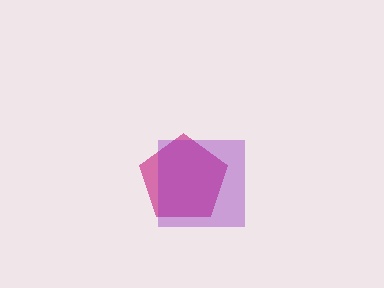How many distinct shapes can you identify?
There are 2 distinct shapes: a magenta pentagon, a purple square.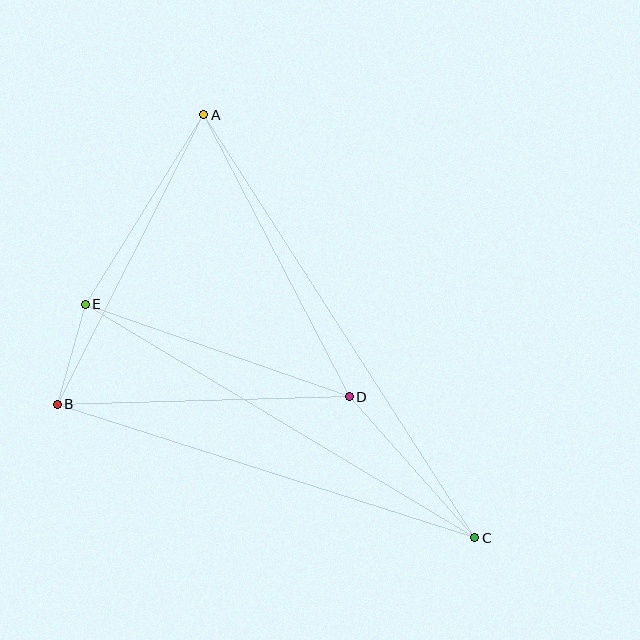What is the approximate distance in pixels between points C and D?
The distance between C and D is approximately 189 pixels.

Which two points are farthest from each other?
Points A and C are farthest from each other.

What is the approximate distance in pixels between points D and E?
The distance between D and E is approximately 280 pixels.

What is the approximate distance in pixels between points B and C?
The distance between B and C is approximately 438 pixels.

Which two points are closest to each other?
Points B and E are closest to each other.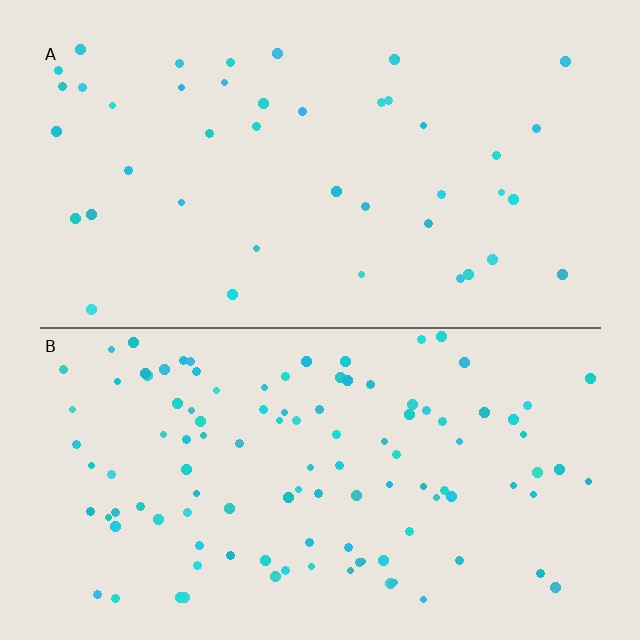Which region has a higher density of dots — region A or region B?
B (the bottom).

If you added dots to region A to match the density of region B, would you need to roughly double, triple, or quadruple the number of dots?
Approximately triple.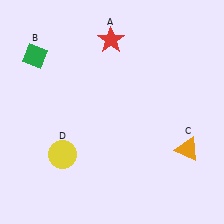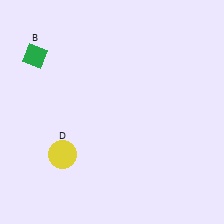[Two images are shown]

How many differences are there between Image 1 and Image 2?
There are 2 differences between the two images.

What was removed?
The red star (A), the orange triangle (C) were removed in Image 2.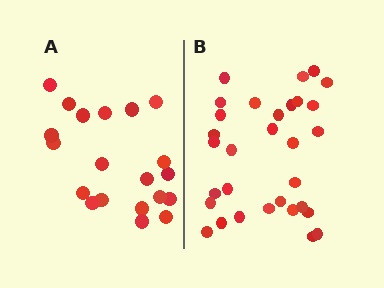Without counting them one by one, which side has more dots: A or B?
Region B (the right region) has more dots.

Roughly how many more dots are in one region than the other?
Region B has roughly 12 or so more dots than region A.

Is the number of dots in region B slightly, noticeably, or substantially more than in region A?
Region B has substantially more. The ratio is roughly 1.6 to 1.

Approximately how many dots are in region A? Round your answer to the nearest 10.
About 20 dots.